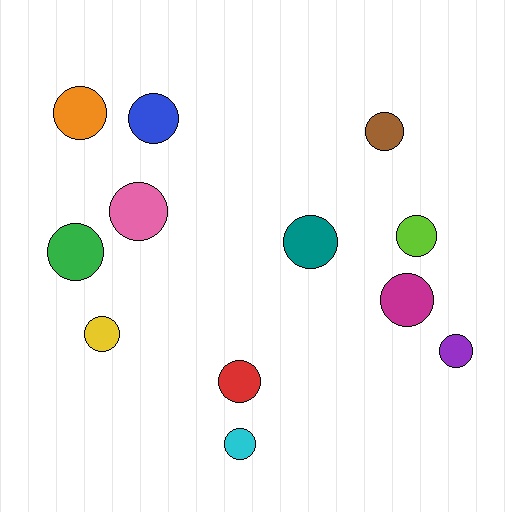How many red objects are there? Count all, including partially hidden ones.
There is 1 red object.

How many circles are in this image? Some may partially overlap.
There are 12 circles.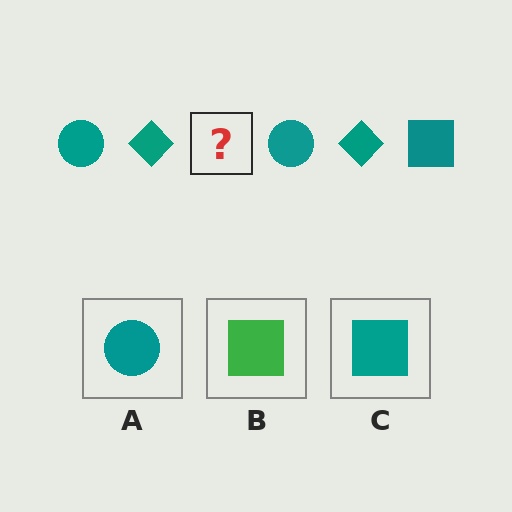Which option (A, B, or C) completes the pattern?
C.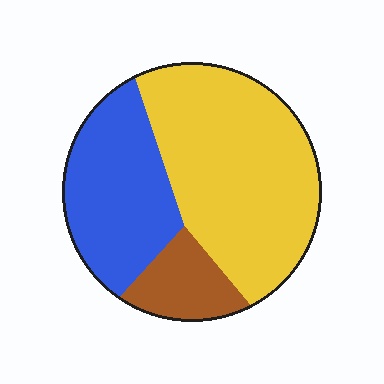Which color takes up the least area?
Brown, at roughly 15%.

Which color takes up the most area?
Yellow, at roughly 55%.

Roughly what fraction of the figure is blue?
Blue covers around 30% of the figure.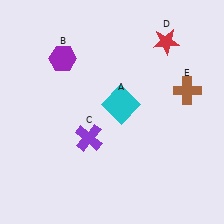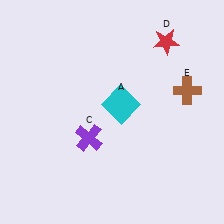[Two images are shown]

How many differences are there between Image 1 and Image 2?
There is 1 difference between the two images.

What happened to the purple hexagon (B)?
The purple hexagon (B) was removed in Image 2. It was in the top-left area of Image 1.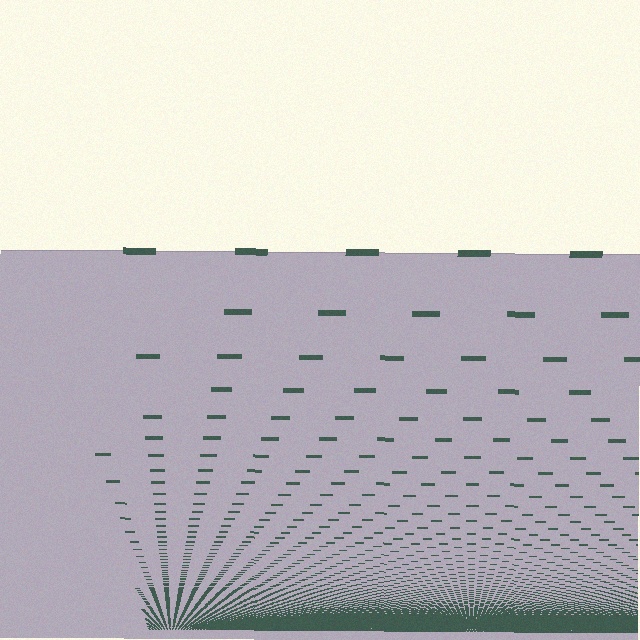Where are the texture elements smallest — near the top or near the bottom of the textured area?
Near the bottom.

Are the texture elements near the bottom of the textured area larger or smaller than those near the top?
Smaller. The gradient is inverted — elements near the bottom are smaller and denser.